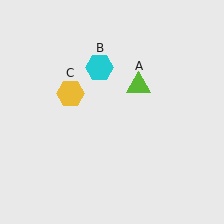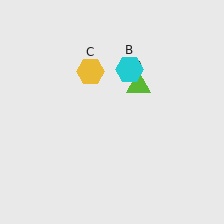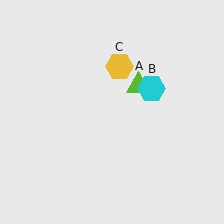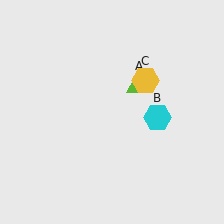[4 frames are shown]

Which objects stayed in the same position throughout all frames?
Lime triangle (object A) remained stationary.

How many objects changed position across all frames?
2 objects changed position: cyan hexagon (object B), yellow hexagon (object C).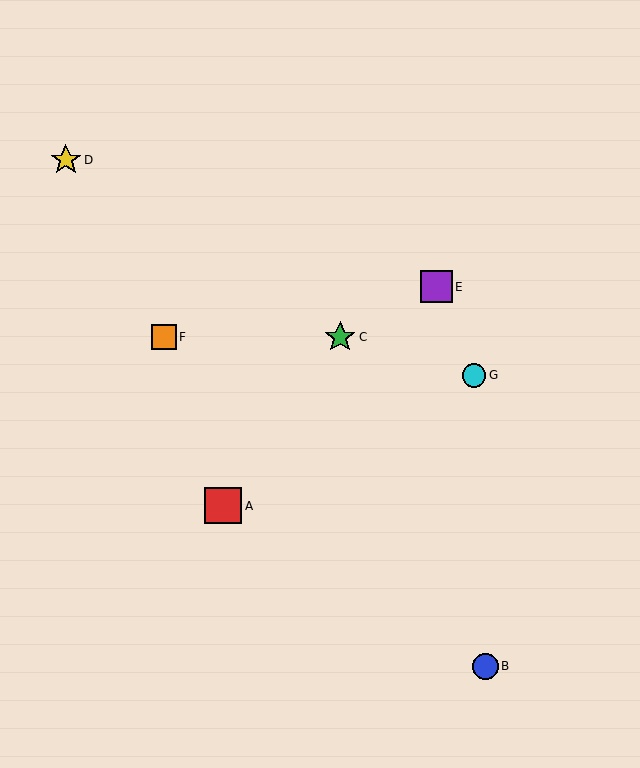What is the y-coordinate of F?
Object F is at y≈337.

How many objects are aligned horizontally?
2 objects (C, F) are aligned horizontally.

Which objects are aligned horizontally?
Objects C, F are aligned horizontally.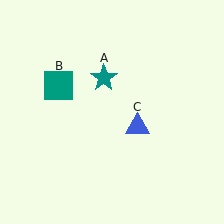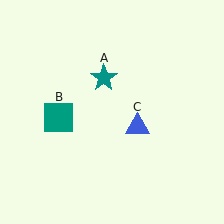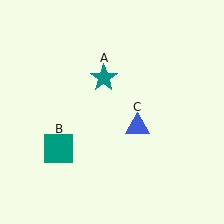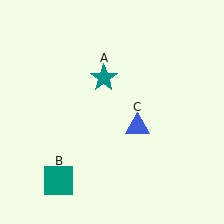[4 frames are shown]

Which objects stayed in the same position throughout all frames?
Teal star (object A) and blue triangle (object C) remained stationary.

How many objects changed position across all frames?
1 object changed position: teal square (object B).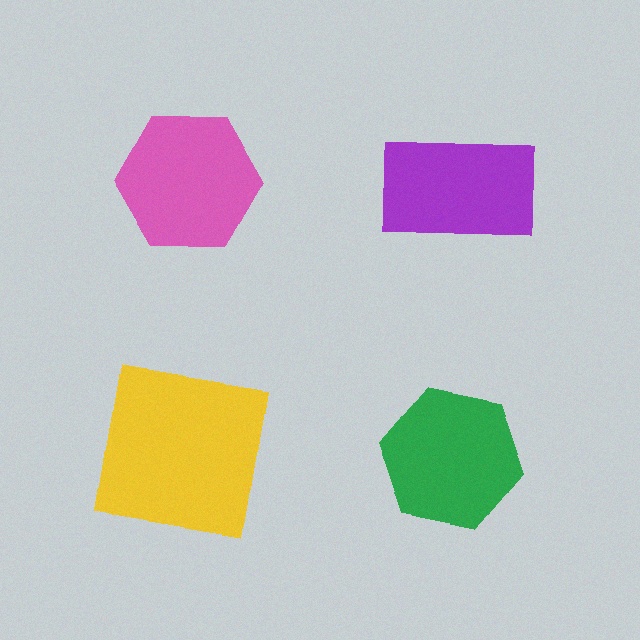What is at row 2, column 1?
A yellow square.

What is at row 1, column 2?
A purple rectangle.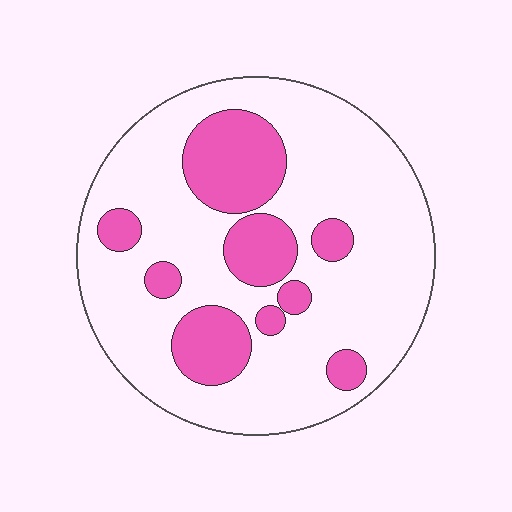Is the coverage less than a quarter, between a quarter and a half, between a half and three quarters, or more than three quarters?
Less than a quarter.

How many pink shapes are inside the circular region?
9.